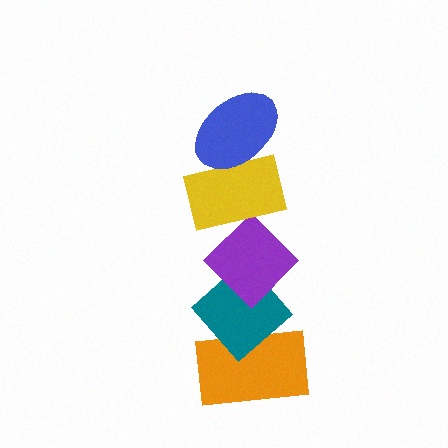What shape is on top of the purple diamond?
The yellow rectangle is on top of the purple diamond.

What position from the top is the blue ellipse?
The blue ellipse is 1st from the top.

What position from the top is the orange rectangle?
The orange rectangle is 5th from the top.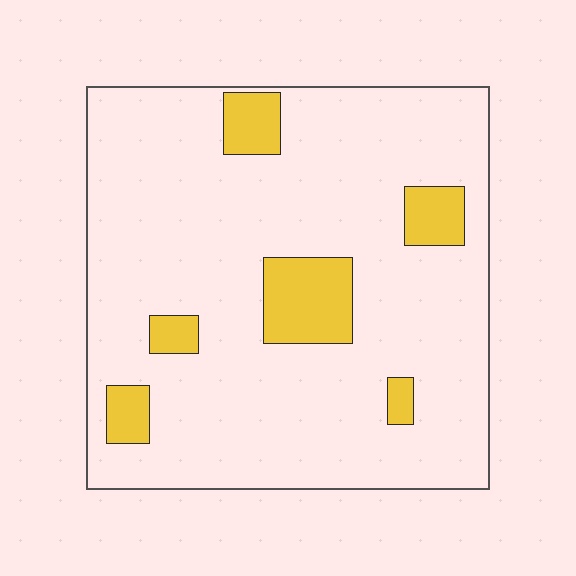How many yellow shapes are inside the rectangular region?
6.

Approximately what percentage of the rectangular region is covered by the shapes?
Approximately 15%.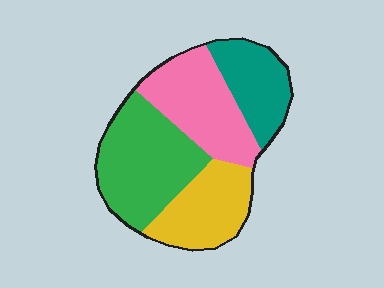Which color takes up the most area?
Green, at roughly 35%.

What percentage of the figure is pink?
Pink covers around 25% of the figure.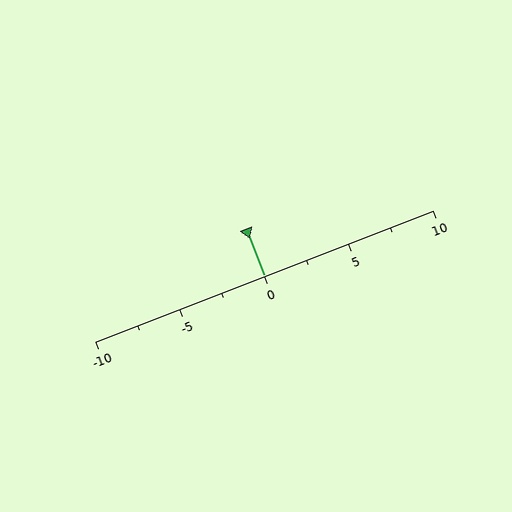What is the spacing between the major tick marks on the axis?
The major ticks are spaced 5 apart.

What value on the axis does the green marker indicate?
The marker indicates approximately 0.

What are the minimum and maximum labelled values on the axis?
The axis runs from -10 to 10.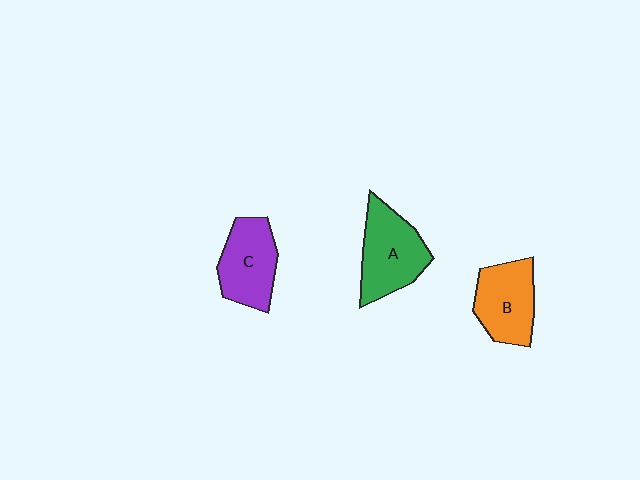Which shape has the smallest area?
Shape B (orange).